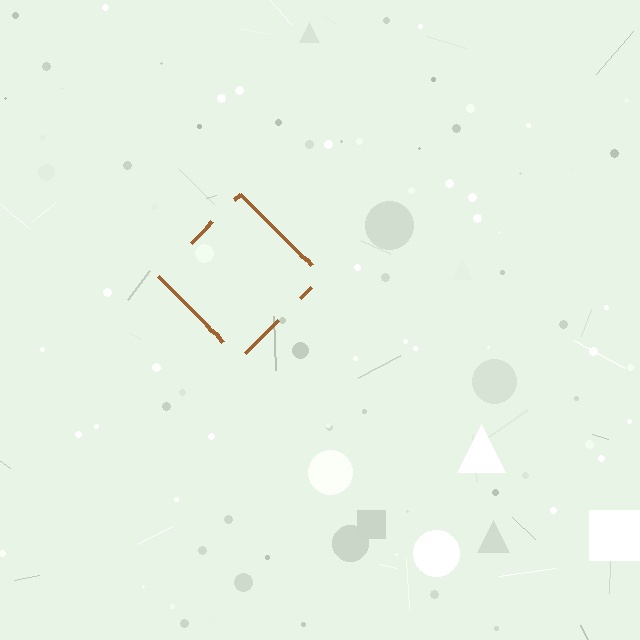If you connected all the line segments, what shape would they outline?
They would outline a diamond.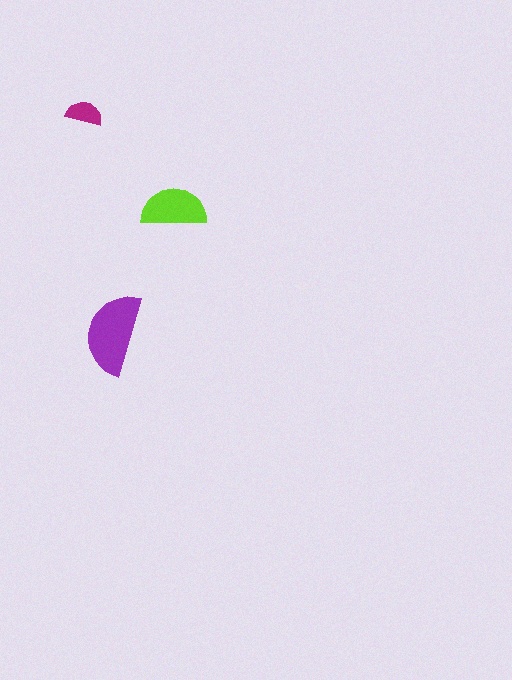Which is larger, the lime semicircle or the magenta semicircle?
The lime one.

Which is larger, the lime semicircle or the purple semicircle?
The purple one.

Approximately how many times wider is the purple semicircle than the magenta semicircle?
About 2 times wider.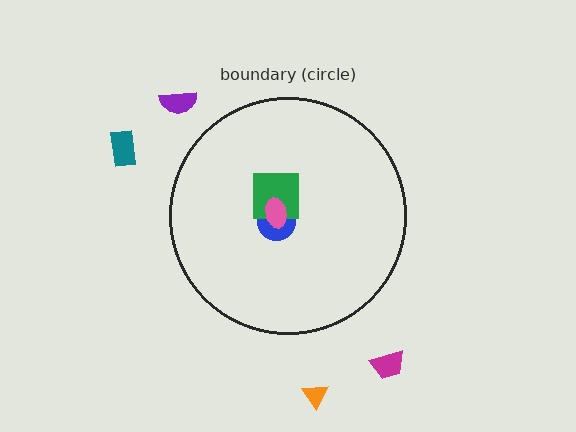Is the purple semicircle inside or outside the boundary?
Outside.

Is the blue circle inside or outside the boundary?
Inside.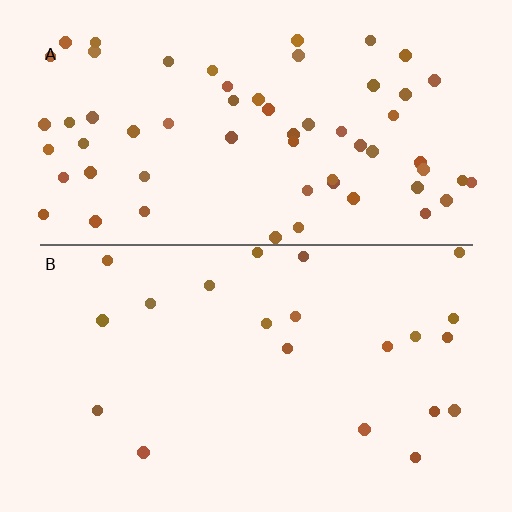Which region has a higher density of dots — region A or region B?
A (the top).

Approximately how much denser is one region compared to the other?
Approximately 2.9× — region A over region B.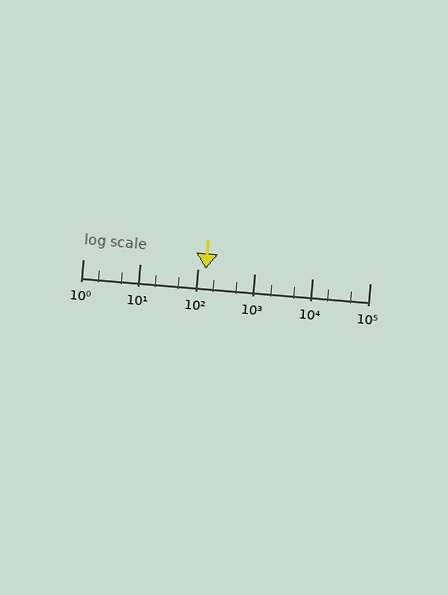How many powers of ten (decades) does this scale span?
The scale spans 5 decades, from 1 to 100000.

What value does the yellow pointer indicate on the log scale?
The pointer indicates approximately 140.